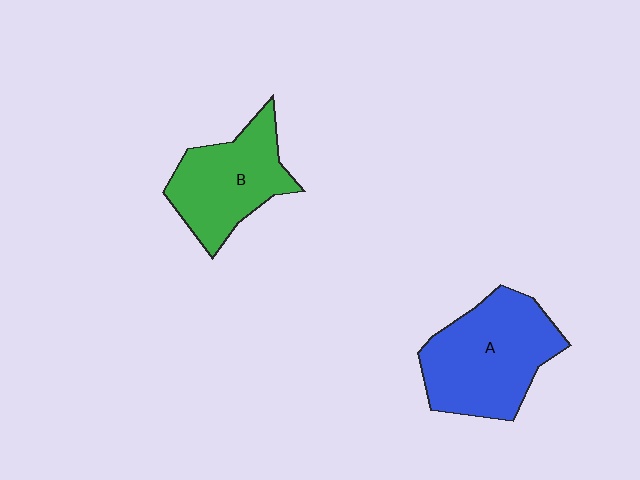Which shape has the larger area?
Shape A (blue).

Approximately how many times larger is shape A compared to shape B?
Approximately 1.3 times.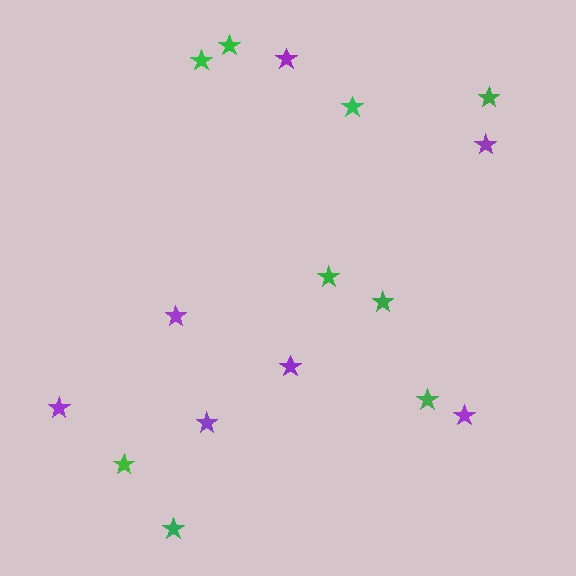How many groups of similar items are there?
There are 2 groups: one group of purple stars (7) and one group of green stars (9).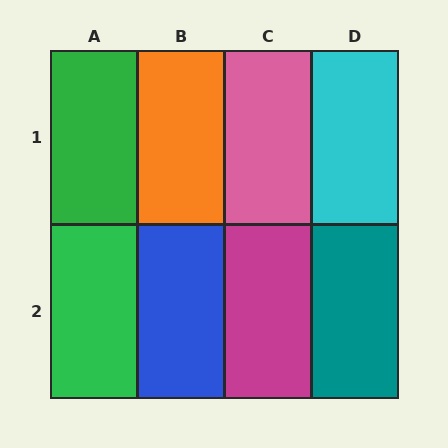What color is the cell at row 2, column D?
Teal.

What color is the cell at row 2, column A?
Green.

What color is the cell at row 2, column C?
Magenta.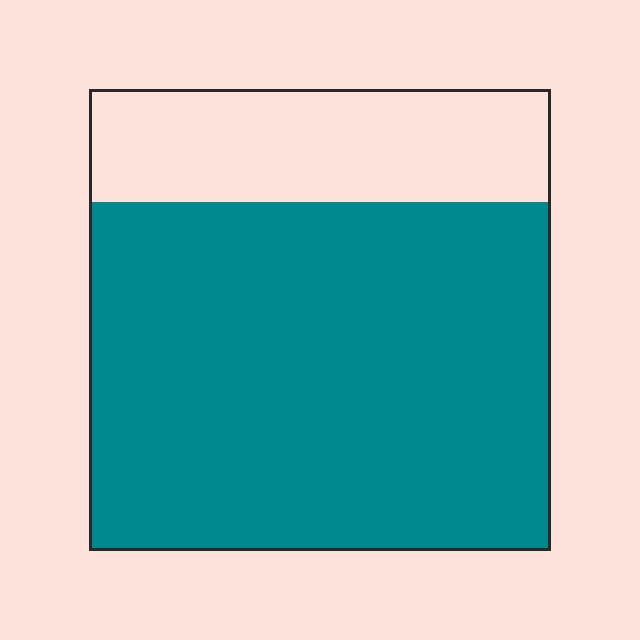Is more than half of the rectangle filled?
Yes.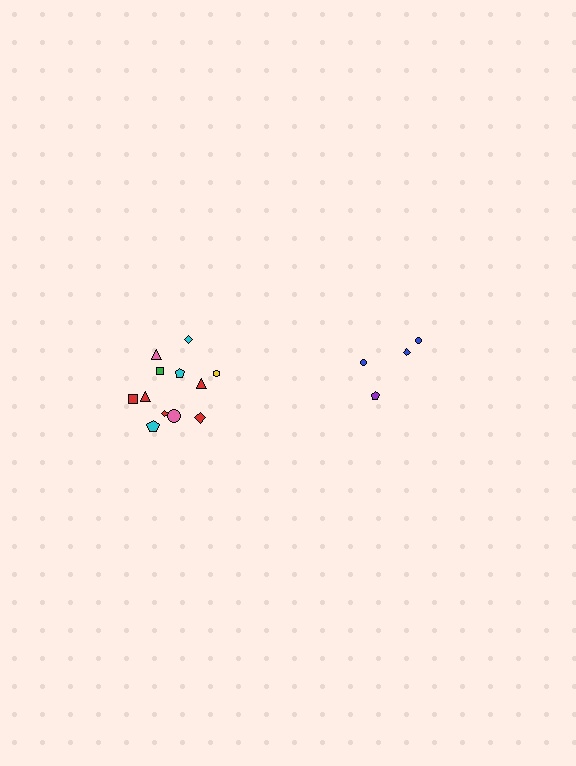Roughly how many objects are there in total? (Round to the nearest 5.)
Roughly 15 objects in total.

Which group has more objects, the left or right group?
The left group.